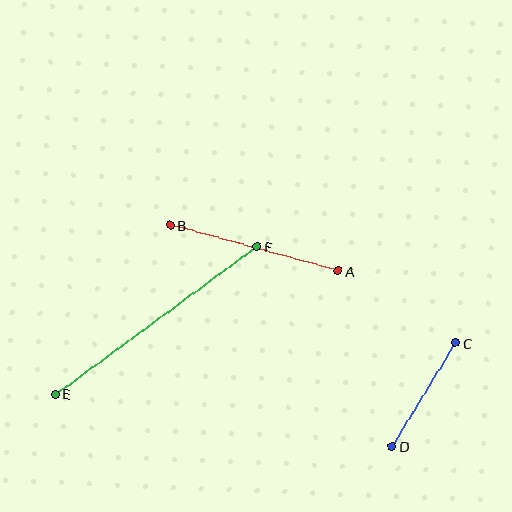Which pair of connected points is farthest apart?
Points E and F are farthest apart.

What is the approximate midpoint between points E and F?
The midpoint is at approximately (156, 321) pixels.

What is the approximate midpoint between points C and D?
The midpoint is at approximately (424, 395) pixels.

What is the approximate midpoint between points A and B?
The midpoint is at approximately (254, 248) pixels.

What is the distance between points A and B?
The distance is approximately 174 pixels.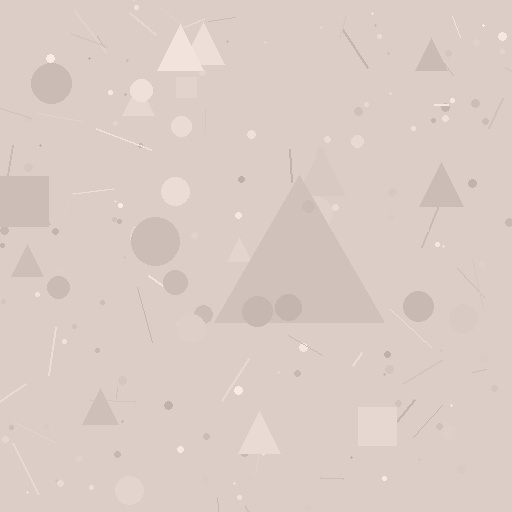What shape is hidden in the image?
A triangle is hidden in the image.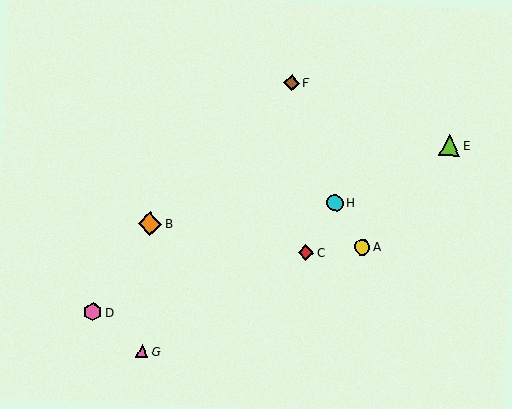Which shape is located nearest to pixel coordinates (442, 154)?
The lime triangle (labeled E) at (450, 146) is nearest to that location.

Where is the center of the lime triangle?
The center of the lime triangle is at (450, 146).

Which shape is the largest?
The orange diamond (labeled B) is the largest.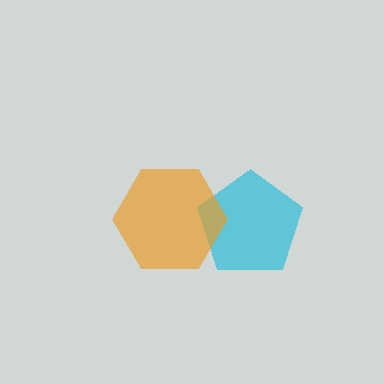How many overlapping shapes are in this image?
There are 2 overlapping shapes in the image.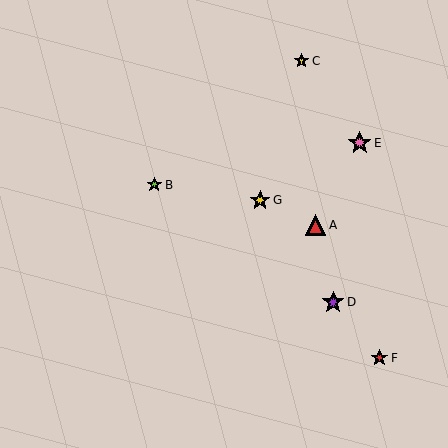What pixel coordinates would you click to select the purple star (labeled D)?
Click at (333, 302) to select the purple star D.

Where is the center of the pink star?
The center of the pink star is at (360, 143).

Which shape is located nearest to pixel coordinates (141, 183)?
The lime star (labeled B) at (154, 185) is nearest to that location.